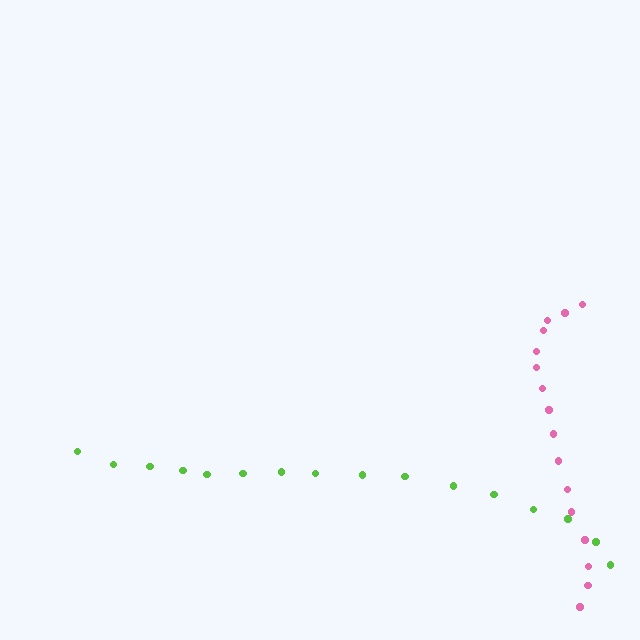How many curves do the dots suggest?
There are 2 distinct paths.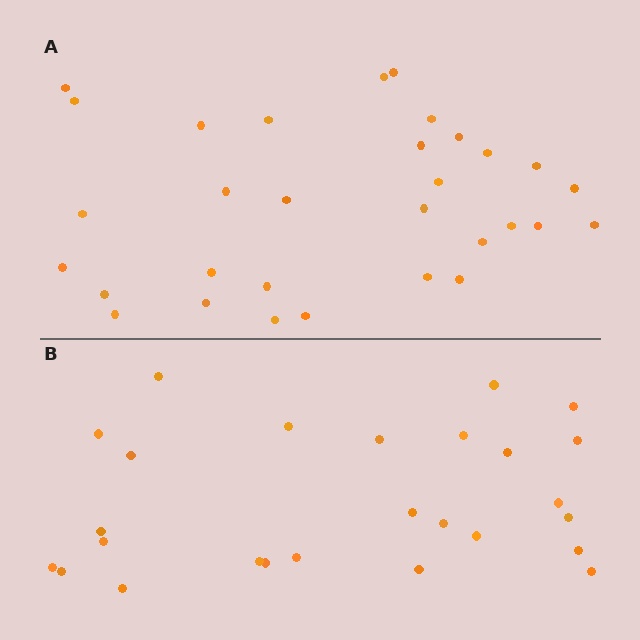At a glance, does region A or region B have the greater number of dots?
Region A (the top region) has more dots.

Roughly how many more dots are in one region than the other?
Region A has about 5 more dots than region B.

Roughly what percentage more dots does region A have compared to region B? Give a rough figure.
About 20% more.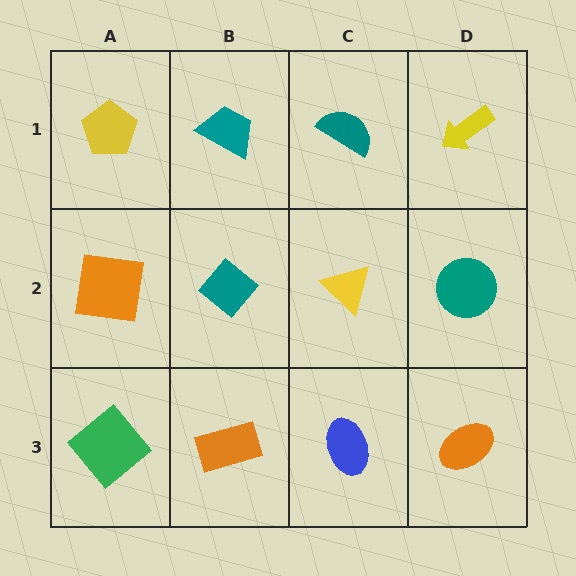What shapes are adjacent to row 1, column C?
A yellow triangle (row 2, column C), a teal trapezoid (row 1, column B), a yellow arrow (row 1, column D).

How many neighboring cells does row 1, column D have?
2.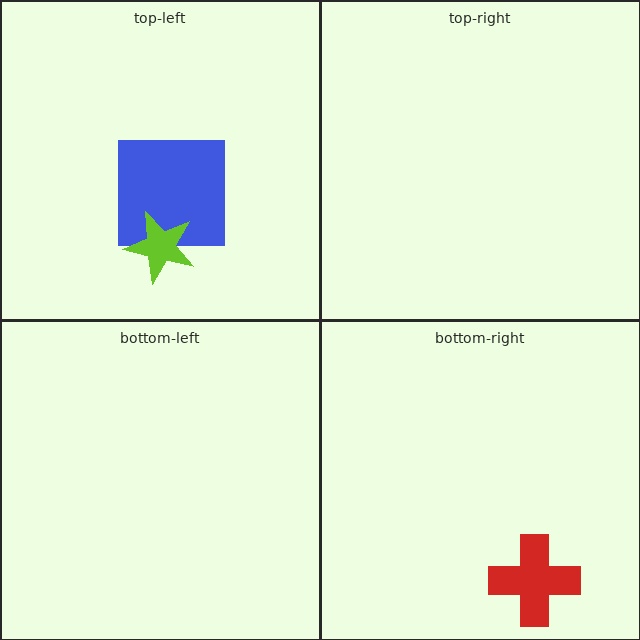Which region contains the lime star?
The top-left region.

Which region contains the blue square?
The top-left region.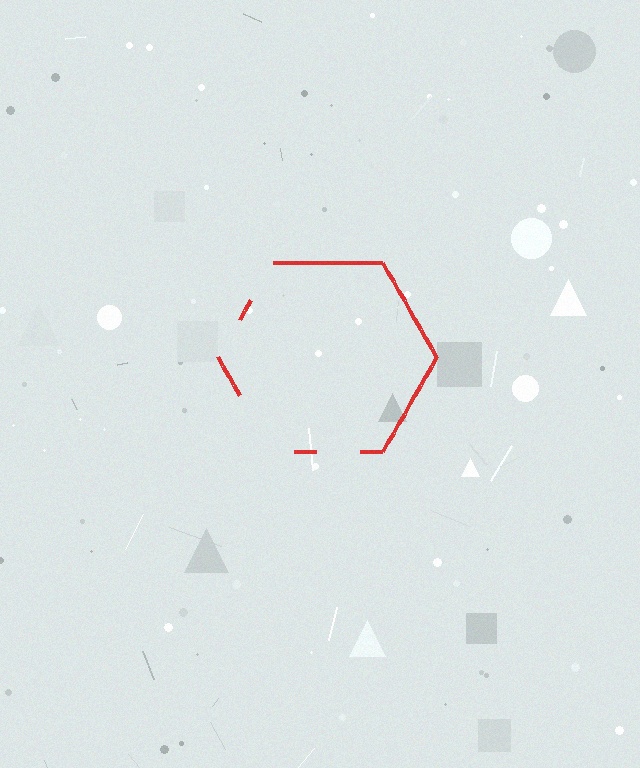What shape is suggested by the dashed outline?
The dashed outline suggests a hexagon.